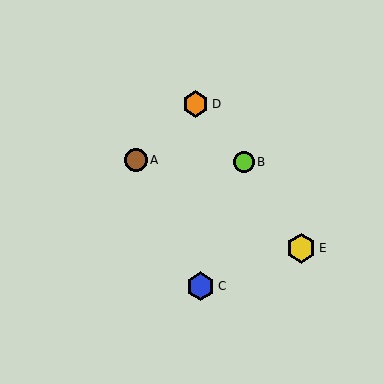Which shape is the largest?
The yellow hexagon (labeled E) is the largest.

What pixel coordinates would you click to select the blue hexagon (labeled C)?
Click at (201, 286) to select the blue hexagon C.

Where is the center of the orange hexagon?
The center of the orange hexagon is at (195, 104).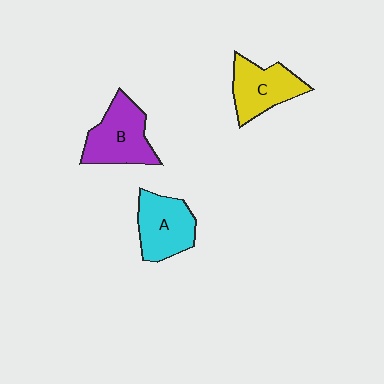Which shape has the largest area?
Shape B (purple).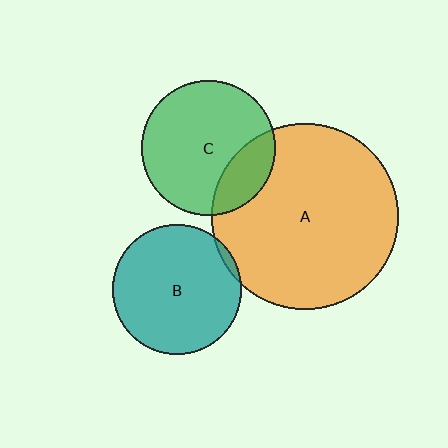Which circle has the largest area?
Circle A (orange).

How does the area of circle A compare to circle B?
Approximately 2.1 times.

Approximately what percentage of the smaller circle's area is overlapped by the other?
Approximately 5%.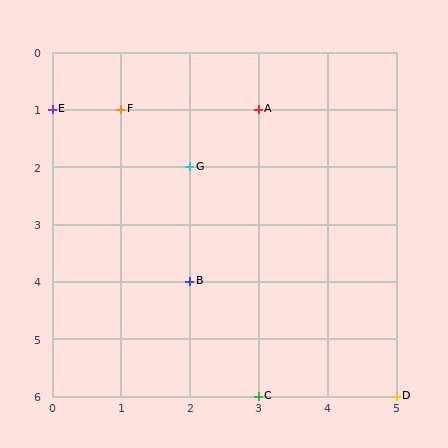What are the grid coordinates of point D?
Point D is at grid coordinates (5, 6).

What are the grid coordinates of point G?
Point G is at grid coordinates (2, 2).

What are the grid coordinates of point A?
Point A is at grid coordinates (3, 1).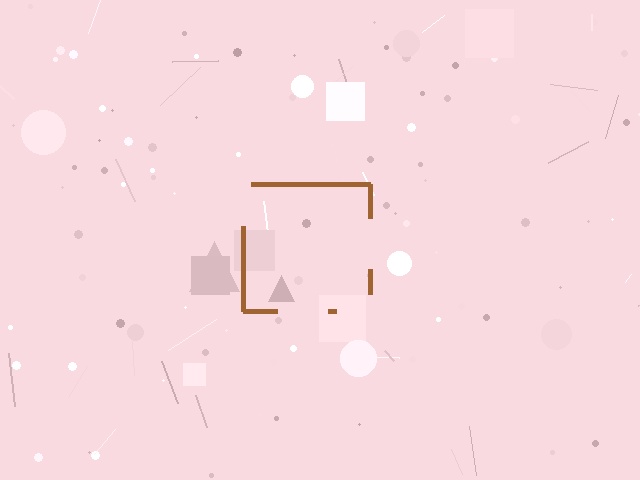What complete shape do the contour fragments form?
The contour fragments form a square.